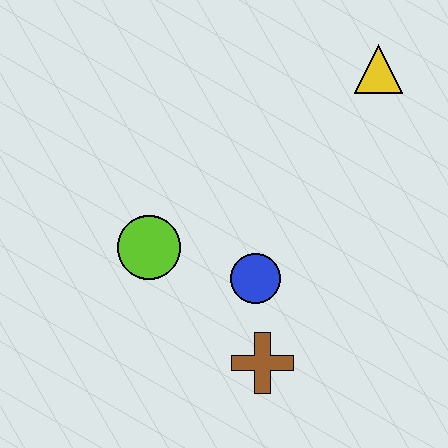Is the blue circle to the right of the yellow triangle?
No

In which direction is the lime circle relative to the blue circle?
The lime circle is to the left of the blue circle.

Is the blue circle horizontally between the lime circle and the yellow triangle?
Yes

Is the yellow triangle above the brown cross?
Yes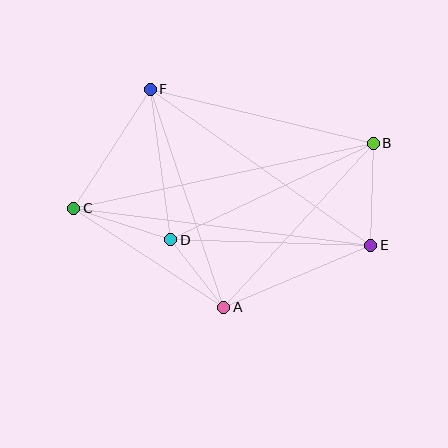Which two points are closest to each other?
Points A and D are closest to each other.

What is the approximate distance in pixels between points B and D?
The distance between B and D is approximately 224 pixels.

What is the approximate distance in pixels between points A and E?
The distance between A and E is approximately 159 pixels.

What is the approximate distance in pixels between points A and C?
The distance between A and C is approximately 180 pixels.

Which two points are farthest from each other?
Points B and C are farthest from each other.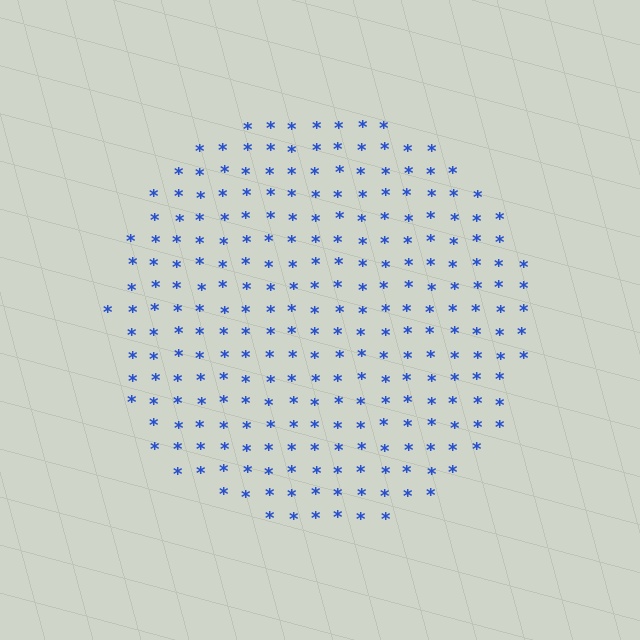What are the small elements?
The small elements are asterisks.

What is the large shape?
The large shape is a circle.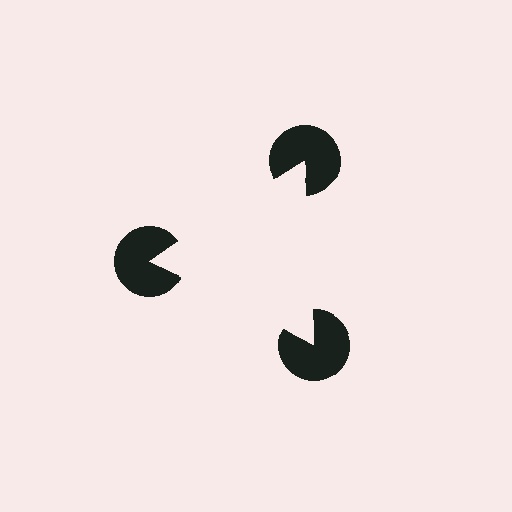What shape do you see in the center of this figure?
An illusory triangle — its edges are inferred from the aligned wedge cuts in the pac-man discs, not physically drawn.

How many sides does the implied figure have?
3 sides.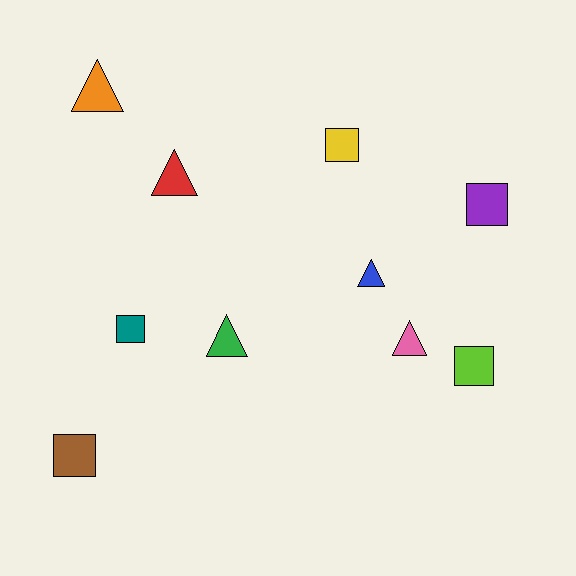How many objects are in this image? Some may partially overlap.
There are 10 objects.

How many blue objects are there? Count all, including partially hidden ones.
There is 1 blue object.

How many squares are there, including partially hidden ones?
There are 5 squares.